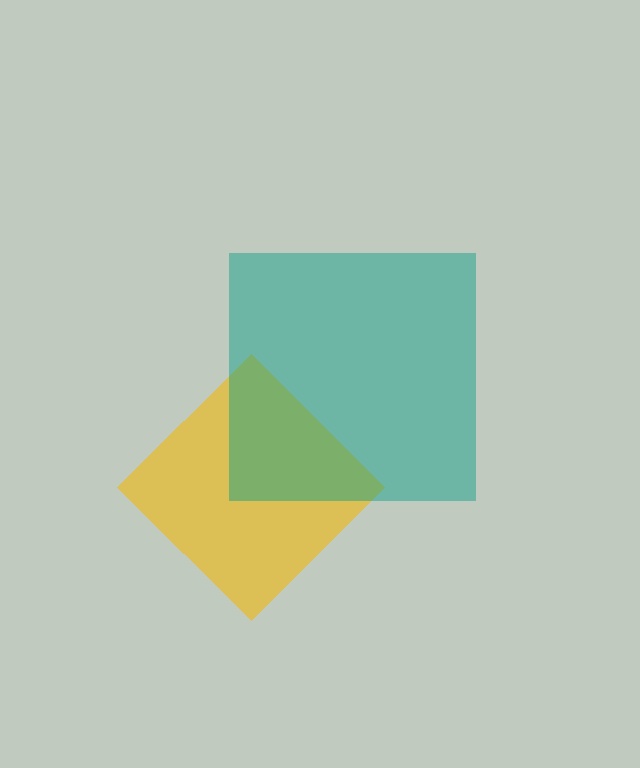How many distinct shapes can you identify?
There are 2 distinct shapes: a yellow diamond, a teal square.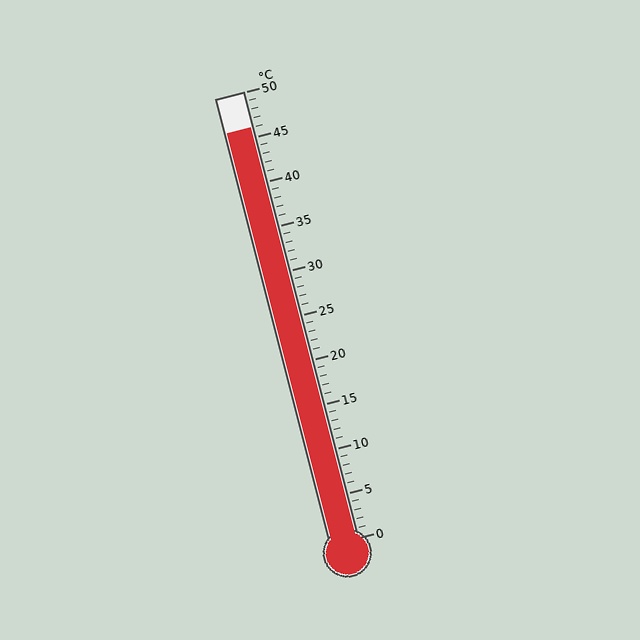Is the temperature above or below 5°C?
The temperature is above 5°C.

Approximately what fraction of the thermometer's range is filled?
The thermometer is filled to approximately 90% of its range.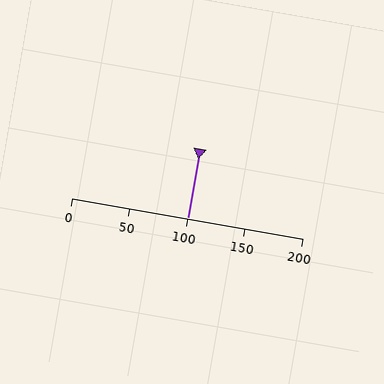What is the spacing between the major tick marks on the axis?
The major ticks are spaced 50 apart.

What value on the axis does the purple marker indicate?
The marker indicates approximately 100.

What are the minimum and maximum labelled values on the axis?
The axis runs from 0 to 200.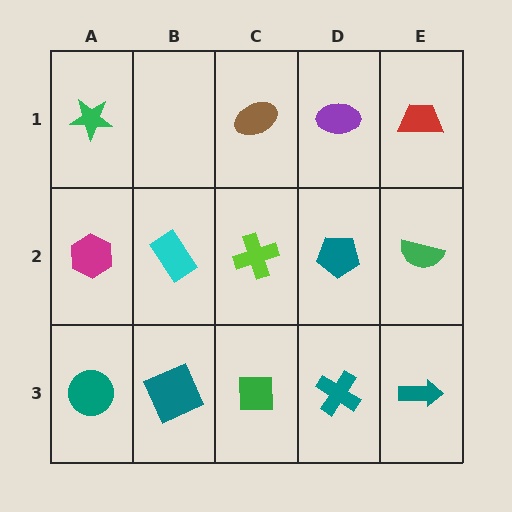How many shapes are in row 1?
4 shapes.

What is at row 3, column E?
A teal arrow.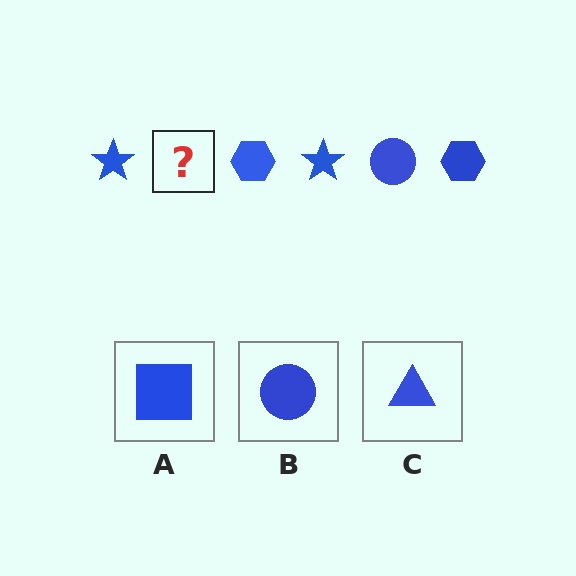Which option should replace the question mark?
Option B.